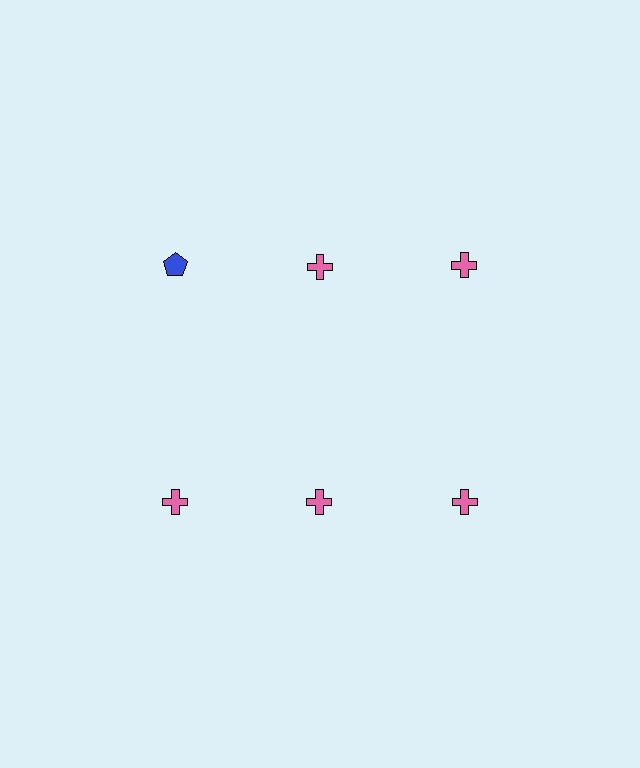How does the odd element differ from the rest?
It differs in both color (blue instead of pink) and shape (pentagon instead of cross).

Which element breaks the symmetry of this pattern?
The blue pentagon in the top row, leftmost column breaks the symmetry. All other shapes are pink crosses.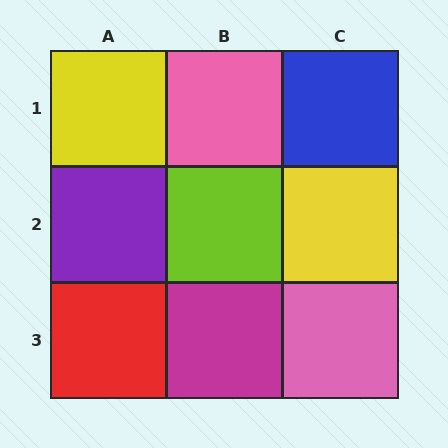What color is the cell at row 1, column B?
Pink.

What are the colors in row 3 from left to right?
Red, magenta, pink.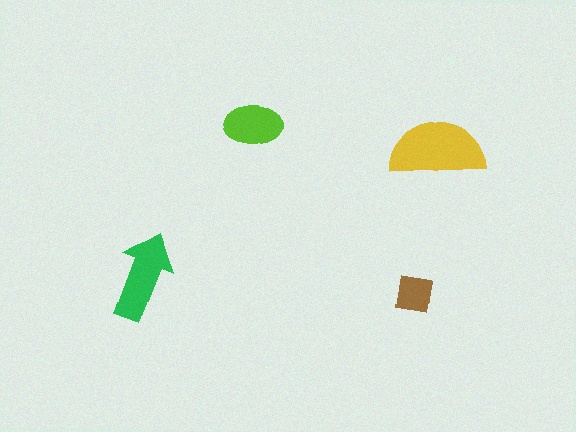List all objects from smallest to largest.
The brown square, the lime ellipse, the green arrow, the yellow semicircle.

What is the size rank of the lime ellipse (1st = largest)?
3rd.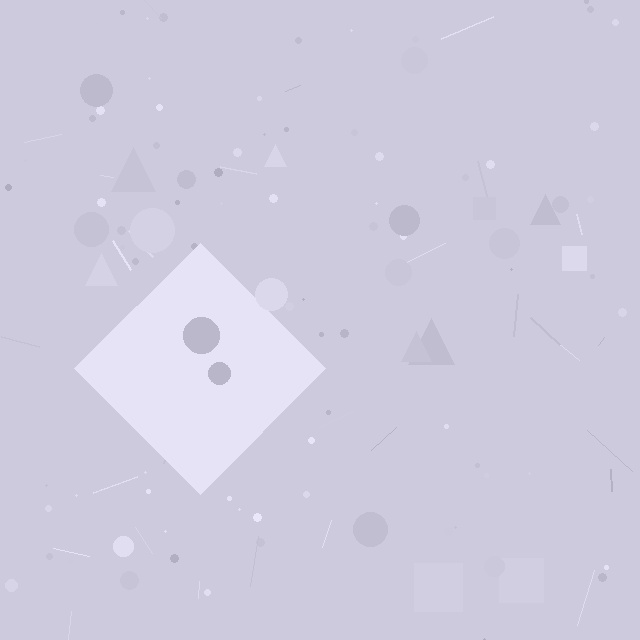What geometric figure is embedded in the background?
A diamond is embedded in the background.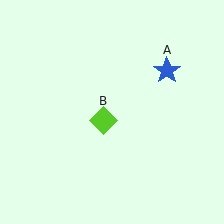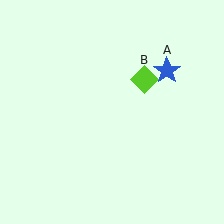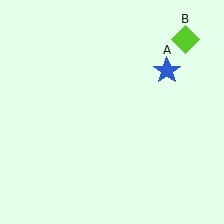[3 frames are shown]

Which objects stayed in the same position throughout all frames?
Blue star (object A) remained stationary.